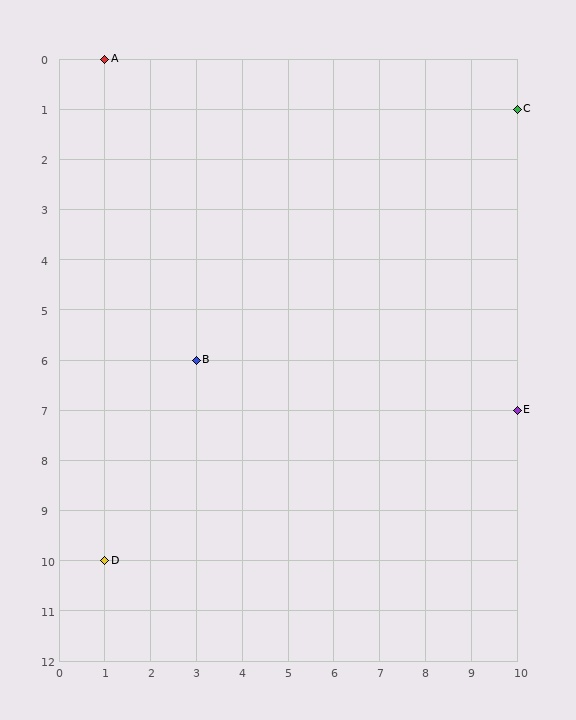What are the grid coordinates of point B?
Point B is at grid coordinates (3, 6).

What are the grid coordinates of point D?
Point D is at grid coordinates (1, 10).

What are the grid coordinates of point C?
Point C is at grid coordinates (10, 1).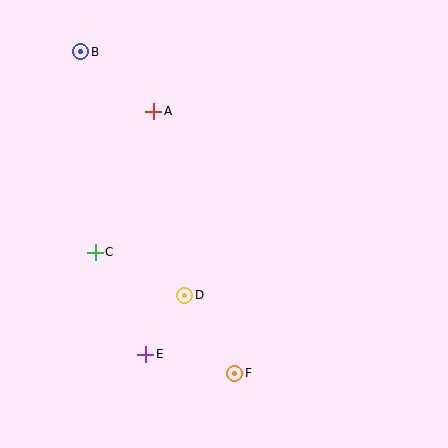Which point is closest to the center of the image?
Point D at (185, 295) is closest to the center.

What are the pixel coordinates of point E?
Point E is at (146, 354).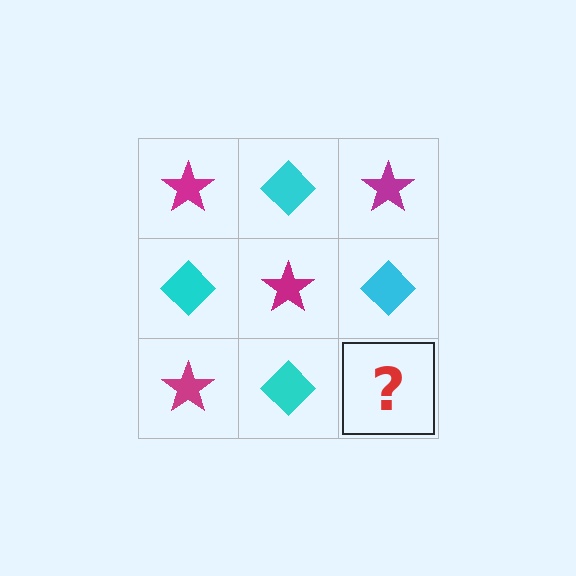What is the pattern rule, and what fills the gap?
The rule is that it alternates magenta star and cyan diamond in a checkerboard pattern. The gap should be filled with a magenta star.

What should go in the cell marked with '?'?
The missing cell should contain a magenta star.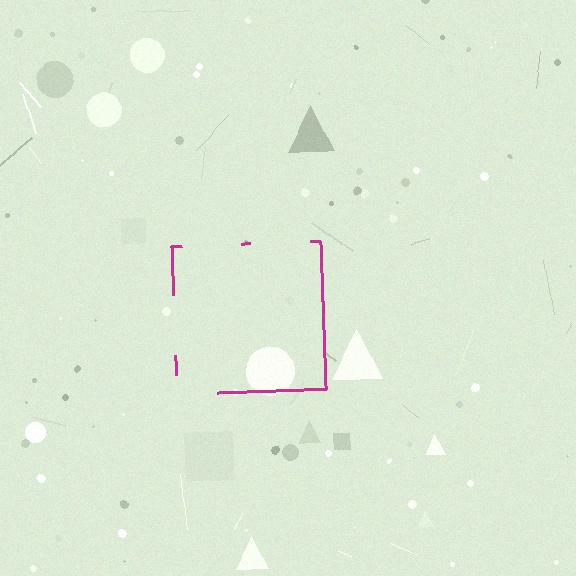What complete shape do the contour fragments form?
The contour fragments form a square.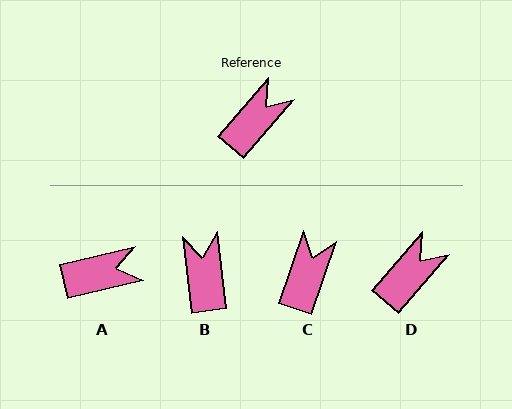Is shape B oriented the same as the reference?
No, it is off by about 48 degrees.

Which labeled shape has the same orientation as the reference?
D.